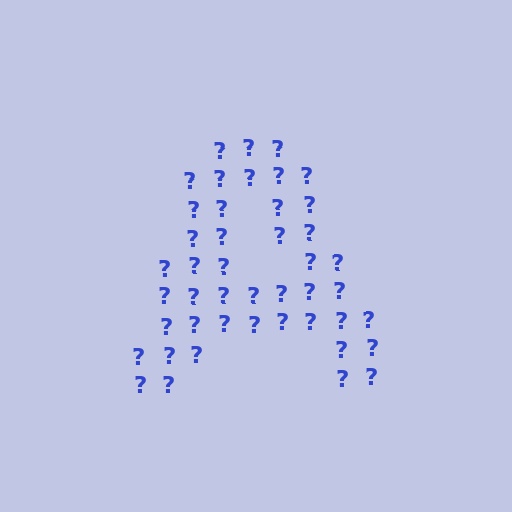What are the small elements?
The small elements are question marks.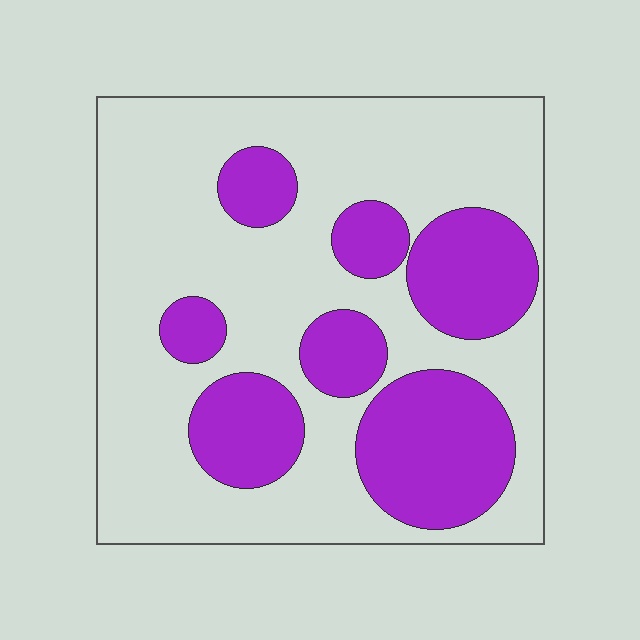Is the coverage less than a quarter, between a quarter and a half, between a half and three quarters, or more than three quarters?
Between a quarter and a half.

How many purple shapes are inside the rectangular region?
7.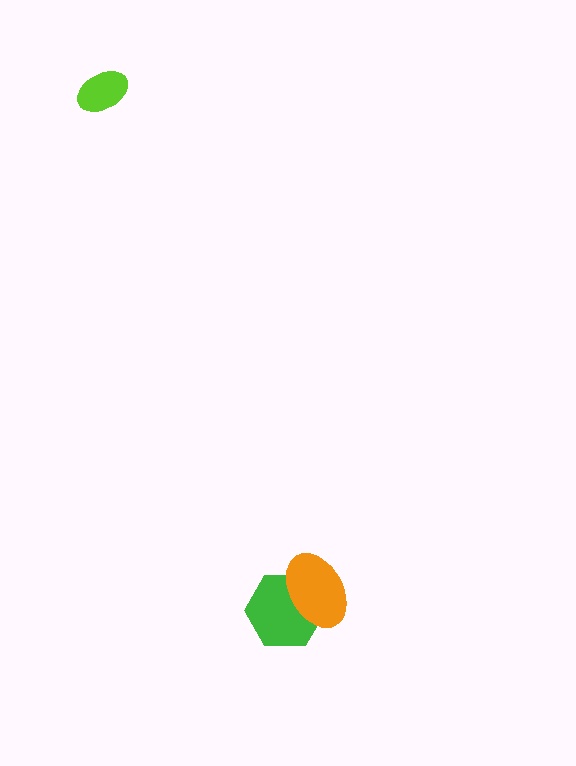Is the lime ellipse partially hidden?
No, no other shape covers it.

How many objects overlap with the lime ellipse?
0 objects overlap with the lime ellipse.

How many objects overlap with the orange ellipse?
1 object overlaps with the orange ellipse.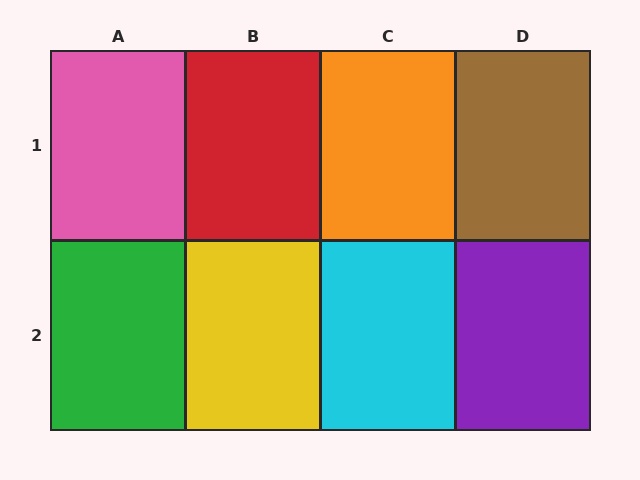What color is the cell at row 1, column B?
Red.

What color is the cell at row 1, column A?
Pink.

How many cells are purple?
1 cell is purple.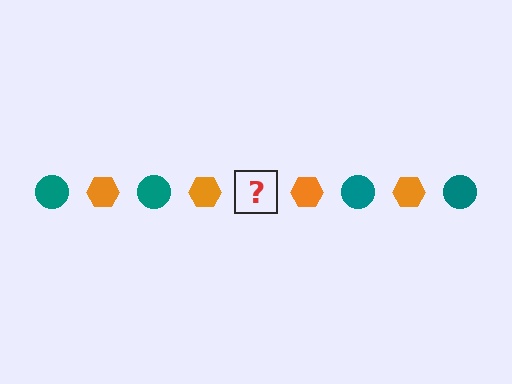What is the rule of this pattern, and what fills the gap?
The rule is that the pattern alternates between teal circle and orange hexagon. The gap should be filled with a teal circle.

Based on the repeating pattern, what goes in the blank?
The blank should be a teal circle.